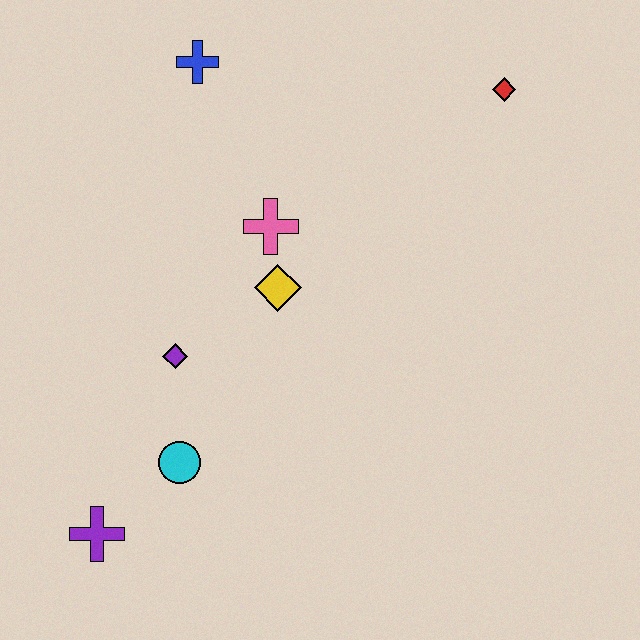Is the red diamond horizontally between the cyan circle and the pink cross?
No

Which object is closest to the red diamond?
The pink cross is closest to the red diamond.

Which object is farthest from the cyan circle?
The red diamond is farthest from the cyan circle.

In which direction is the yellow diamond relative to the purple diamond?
The yellow diamond is to the right of the purple diamond.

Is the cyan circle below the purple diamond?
Yes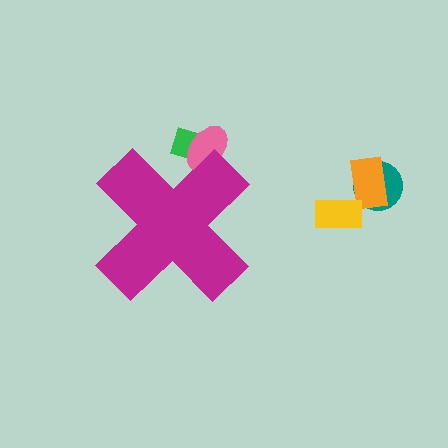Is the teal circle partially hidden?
No, the teal circle is fully visible.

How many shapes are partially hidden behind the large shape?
2 shapes are partially hidden.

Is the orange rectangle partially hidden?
No, the orange rectangle is fully visible.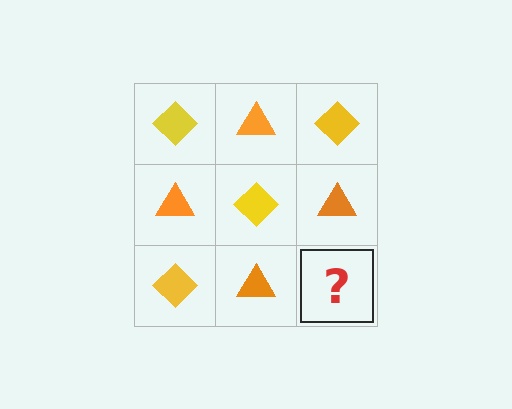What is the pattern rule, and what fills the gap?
The rule is that it alternates yellow diamond and orange triangle in a checkerboard pattern. The gap should be filled with a yellow diamond.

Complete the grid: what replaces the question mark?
The question mark should be replaced with a yellow diamond.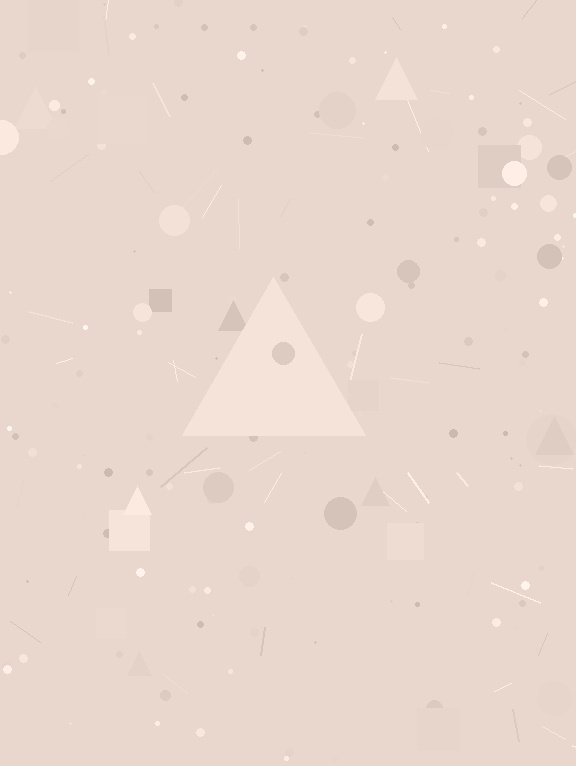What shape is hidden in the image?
A triangle is hidden in the image.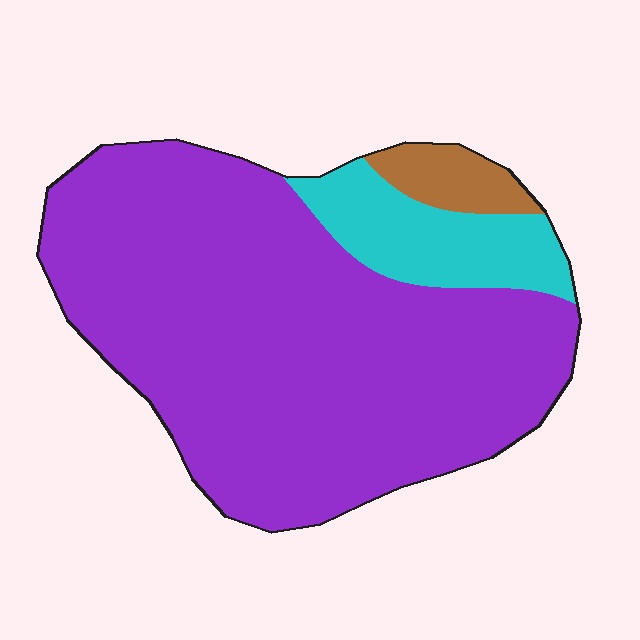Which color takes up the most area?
Purple, at roughly 80%.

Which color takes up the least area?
Brown, at roughly 5%.